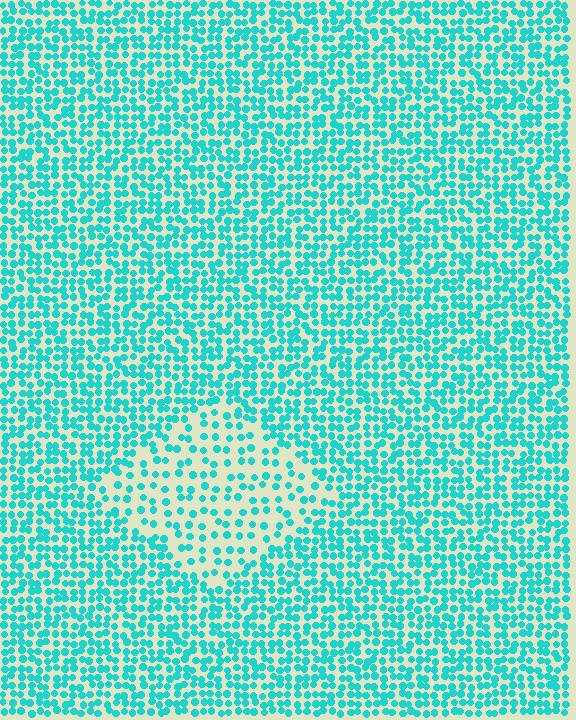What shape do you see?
I see a diamond.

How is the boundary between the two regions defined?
The boundary is defined by a change in element density (approximately 2.0x ratio). All elements are the same color, size, and shape.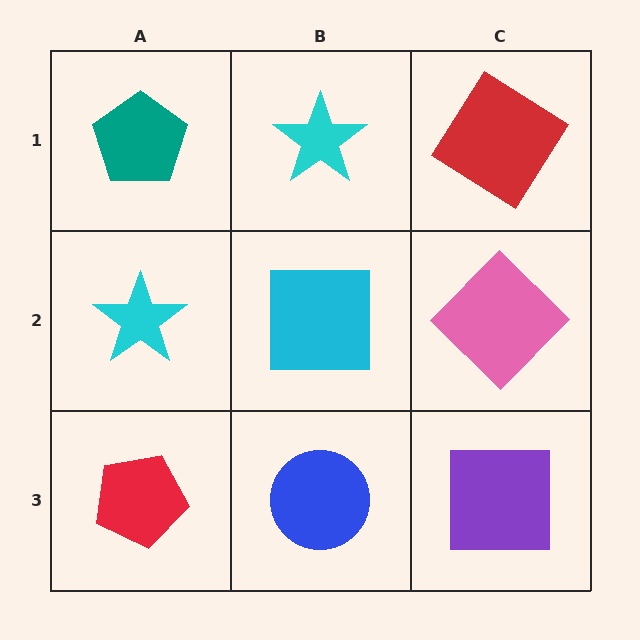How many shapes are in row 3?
3 shapes.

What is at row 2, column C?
A pink diamond.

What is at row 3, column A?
A red pentagon.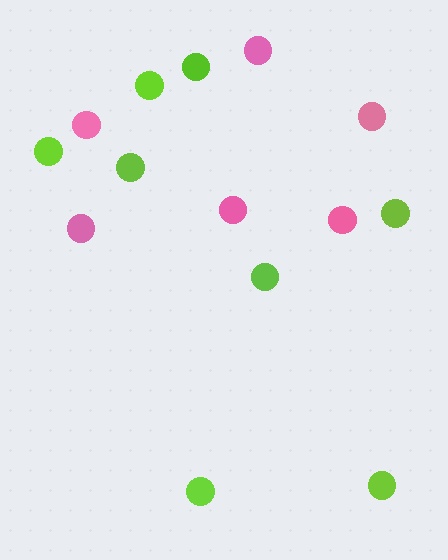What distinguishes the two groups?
There are 2 groups: one group of pink circles (6) and one group of lime circles (8).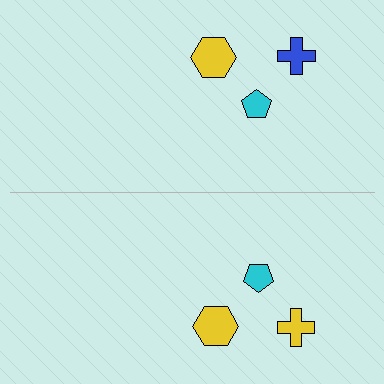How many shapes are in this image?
There are 6 shapes in this image.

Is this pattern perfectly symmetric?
No, the pattern is not perfectly symmetric. The yellow cross on the bottom side breaks the symmetry — its mirror counterpart is blue.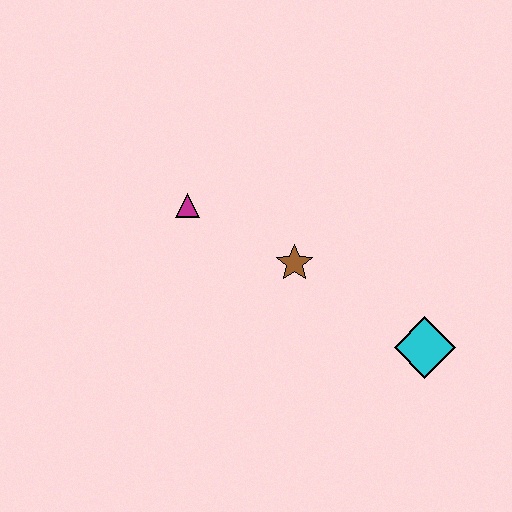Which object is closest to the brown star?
The magenta triangle is closest to the brown star.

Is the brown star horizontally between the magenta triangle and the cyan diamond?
Yes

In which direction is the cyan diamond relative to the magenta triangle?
The cyan diamond is to the right of the magenta triangle.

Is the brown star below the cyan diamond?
No